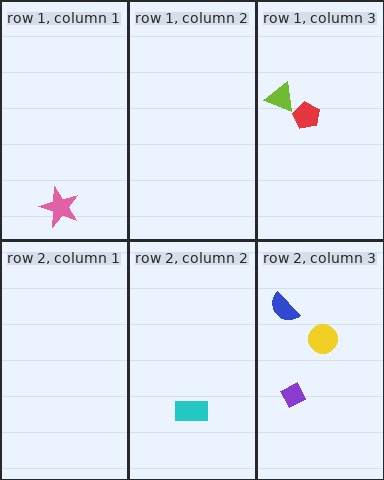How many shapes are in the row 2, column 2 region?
1.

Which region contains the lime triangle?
The row 1, column 3 region.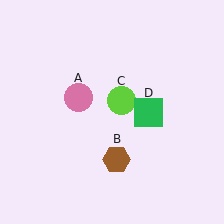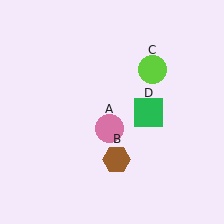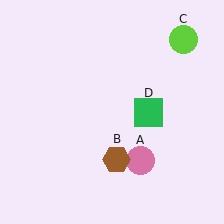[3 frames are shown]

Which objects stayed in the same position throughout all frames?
Brown hexagon (object B) and green square (object D) remained stationary.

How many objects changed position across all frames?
2 objects changed position: pink circle (object A), lime circle (object C).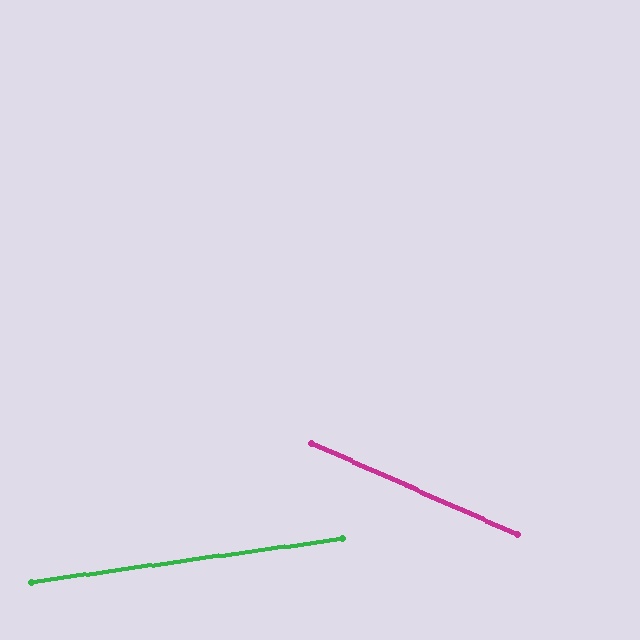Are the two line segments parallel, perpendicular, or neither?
Neither parallel nor perpendicular — they differ by about 32°.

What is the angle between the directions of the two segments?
Approximately 32 degrees.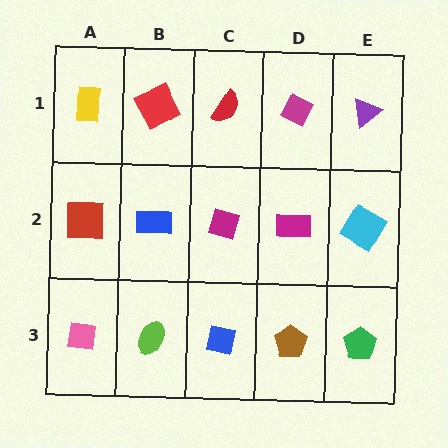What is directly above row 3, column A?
A red square.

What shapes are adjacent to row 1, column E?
A cyan diamond (row 2, column E), a magenta diamond (row 1, column D).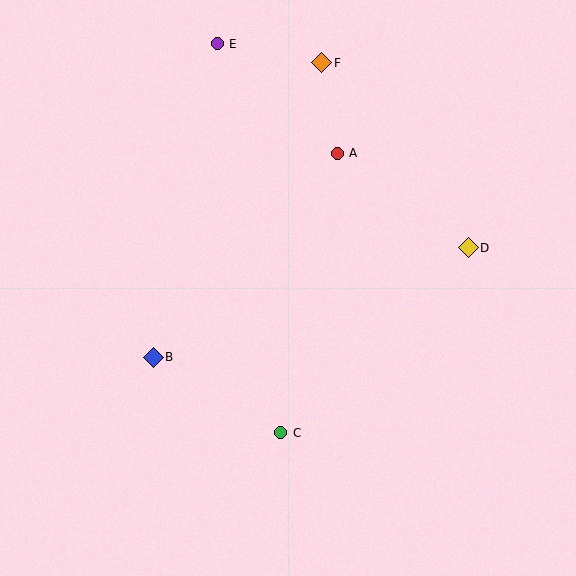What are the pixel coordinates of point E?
Point E is at (217, 44).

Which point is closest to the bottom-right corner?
Point C is closest to the bottom-right corner.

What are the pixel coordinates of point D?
Point D is at (468, 248).